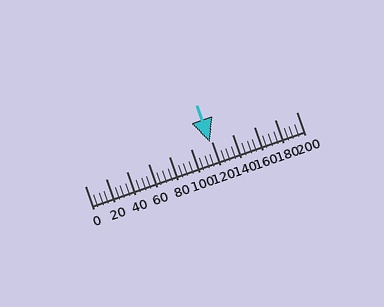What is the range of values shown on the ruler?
The ruler shows values from 0 to 200.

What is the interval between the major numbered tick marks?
The major tick marks are spaced 20 units apart.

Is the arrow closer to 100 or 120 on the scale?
The arrow is closer to 120.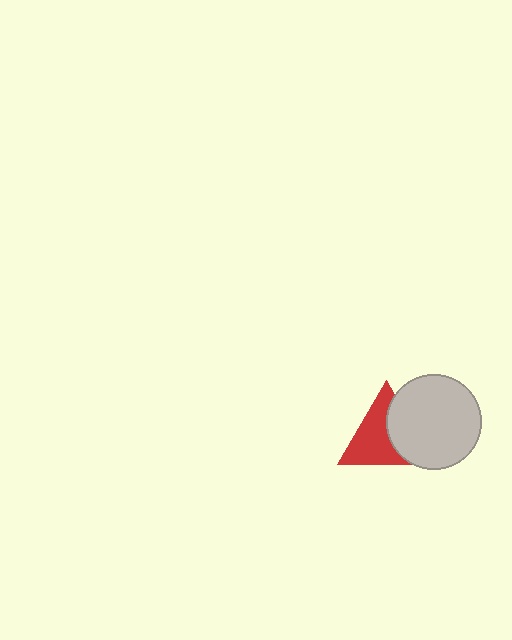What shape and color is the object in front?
The object in front is a light gray circle.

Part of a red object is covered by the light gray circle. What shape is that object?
It is a triangle.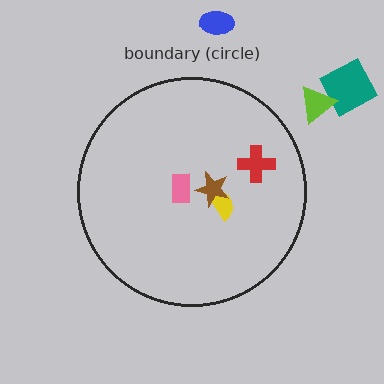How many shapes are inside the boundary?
4 inside, 3 outside.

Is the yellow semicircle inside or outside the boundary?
Inside.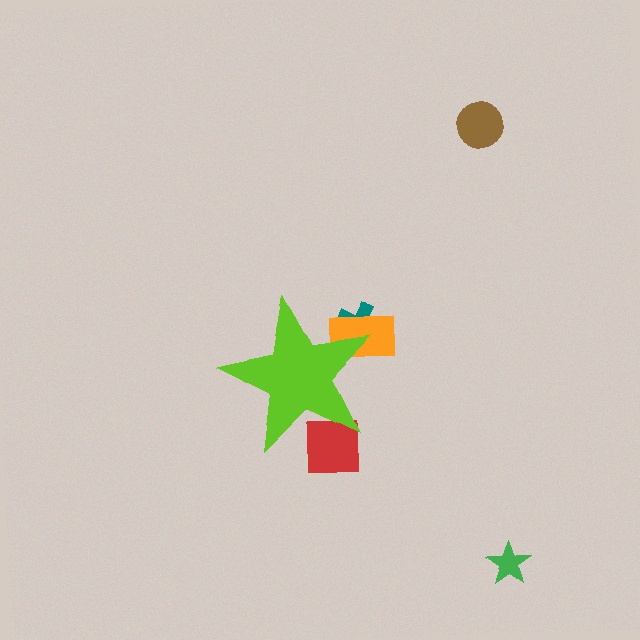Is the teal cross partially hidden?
Yes, the teal cross is partially hidden behind the lime star.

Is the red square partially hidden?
Yes, the red square is partially hidden behind the lime star.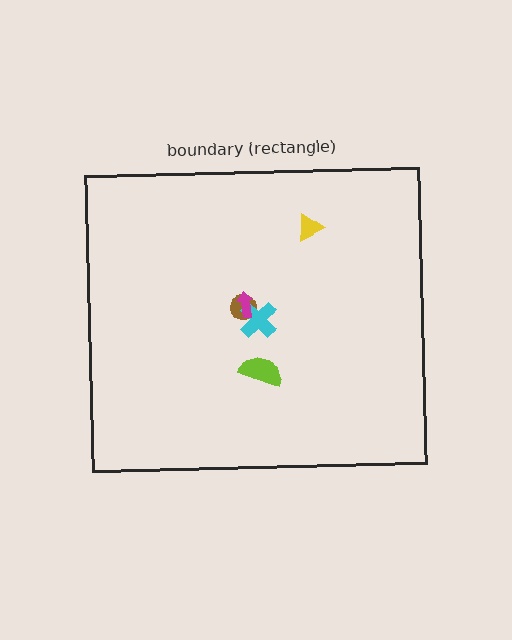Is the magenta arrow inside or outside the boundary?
Inside.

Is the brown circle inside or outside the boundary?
Inside.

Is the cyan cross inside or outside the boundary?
Inside.